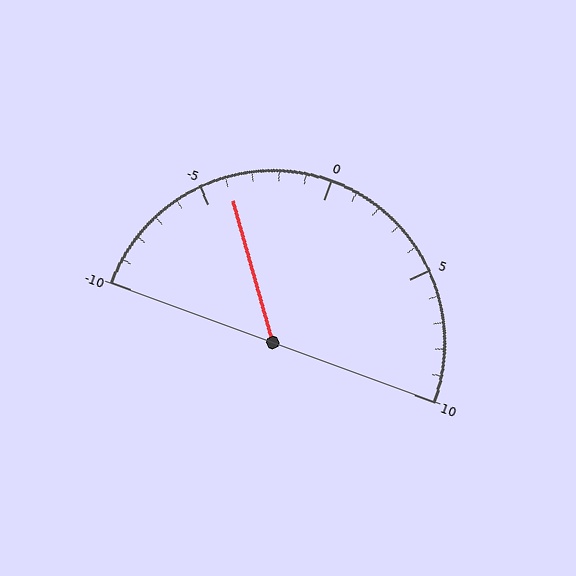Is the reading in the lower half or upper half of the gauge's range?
The reading is in the lower half of the range (-10 to 10).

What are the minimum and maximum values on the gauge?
The gauge ranges from -10 to 10.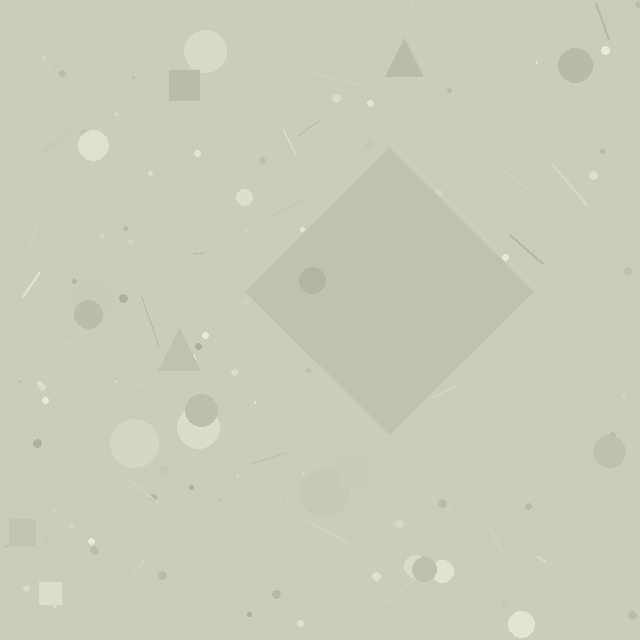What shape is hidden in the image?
A diamond is hidden in the image.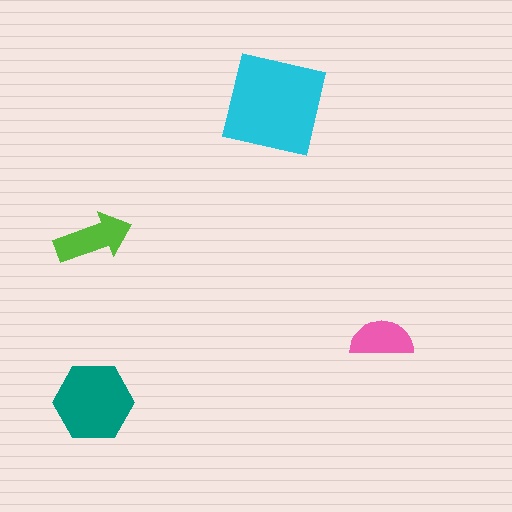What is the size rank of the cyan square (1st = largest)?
1st.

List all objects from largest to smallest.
The cyan square, the teal hexagon, the lime arrow, the pink semicircle.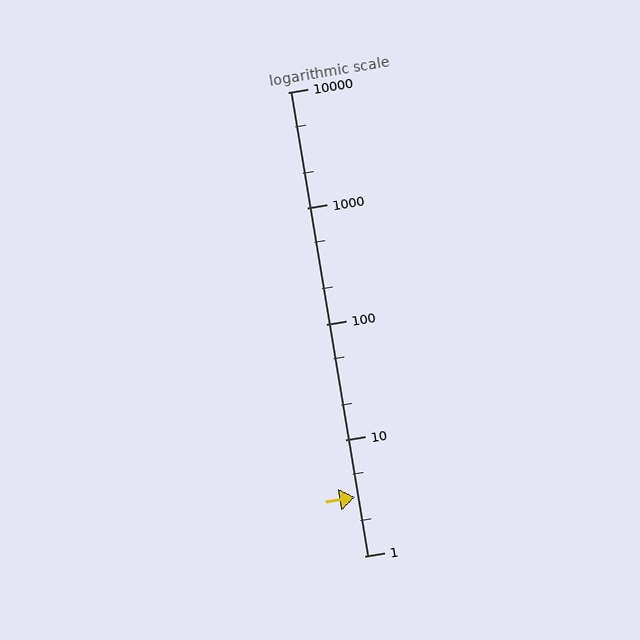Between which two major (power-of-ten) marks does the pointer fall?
The pointer is between 1 and 10.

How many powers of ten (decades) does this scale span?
The scale spans 4 decades, from 1 to 10000.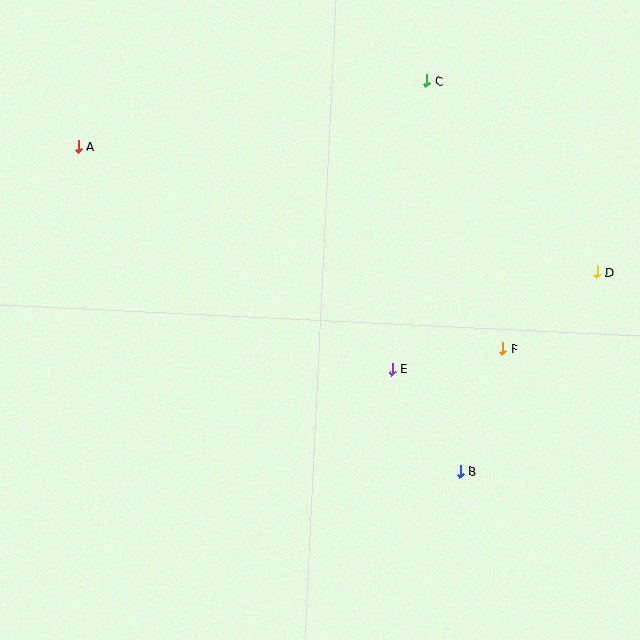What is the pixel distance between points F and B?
The distance between F and B is 130 pixels.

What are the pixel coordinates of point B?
Point B is at (460, 471).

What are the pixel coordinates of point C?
Point C is at (426, 81).